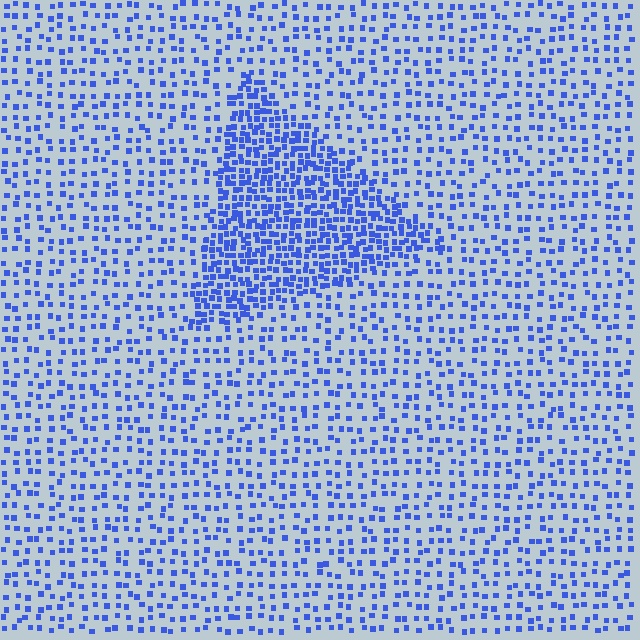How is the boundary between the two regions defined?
The boundary is defined by a change in element density (approximately 2.4x ratio). All elements are the same color, size, and shape.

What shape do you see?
I see a triangle.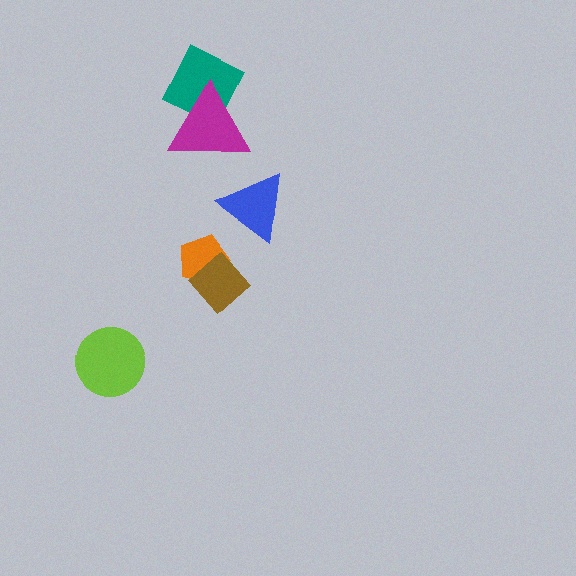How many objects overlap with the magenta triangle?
1 object overlaps with the magenta triangle.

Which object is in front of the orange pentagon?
The brown diamond is in front of the orange pentagon.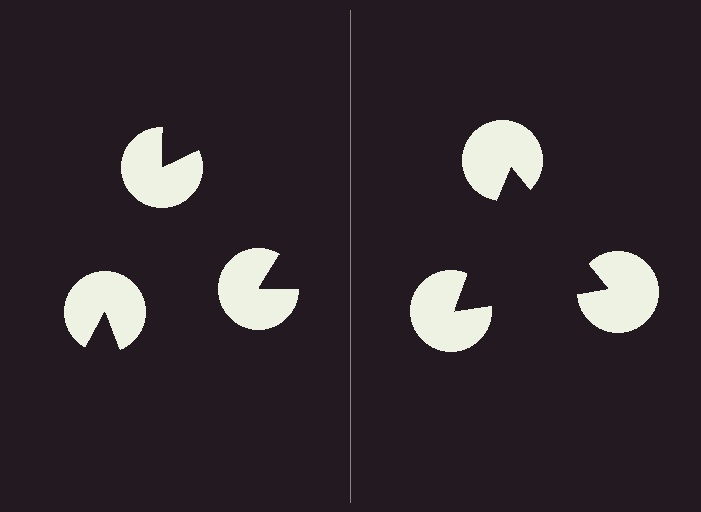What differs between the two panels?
The pac-man discs are positioned identically on both sides; only the wedge orientations differ. On the right they align to a triangle; on the left they are misaligned.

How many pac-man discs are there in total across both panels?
6 — 3 on each side.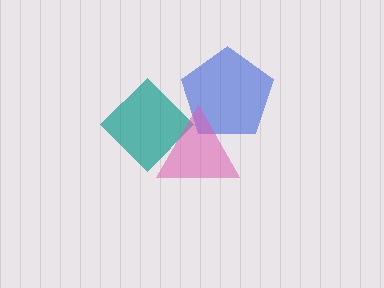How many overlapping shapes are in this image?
There are 3 overlapping shapes in the image.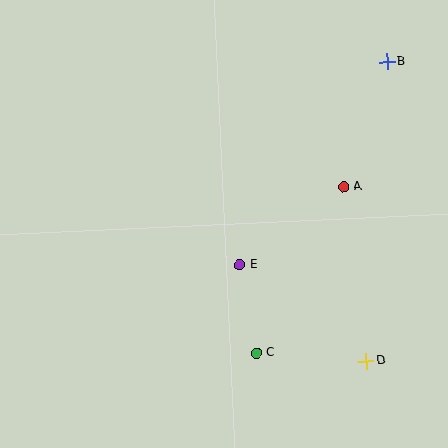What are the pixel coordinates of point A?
Point A is at (344, 186).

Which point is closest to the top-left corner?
Point E is closest to the top-left corner.